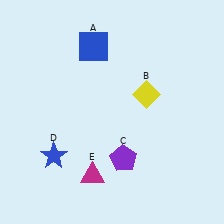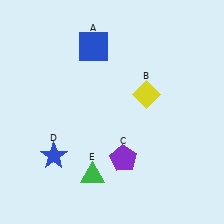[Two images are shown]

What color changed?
The triangle (E) changed from magenta in Image 1 to green in Image 2.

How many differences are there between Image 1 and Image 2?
There is 1 difference between the two images.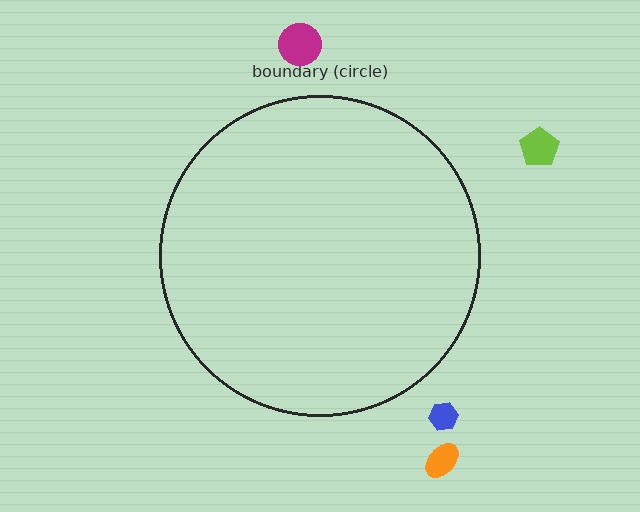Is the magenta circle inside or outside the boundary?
Outside.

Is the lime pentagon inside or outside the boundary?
Outside.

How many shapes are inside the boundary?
0 inside, 4 outside.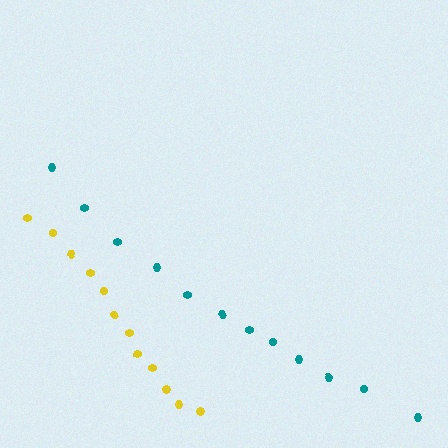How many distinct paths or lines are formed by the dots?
There are 2 distinct paths.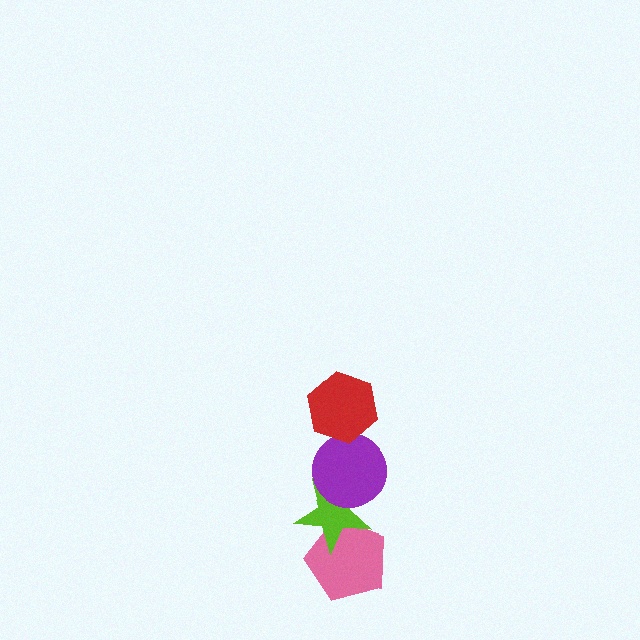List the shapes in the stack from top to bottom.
From top to bottom: the red hexagon, the purple circle, the lime star, the pink pentagon.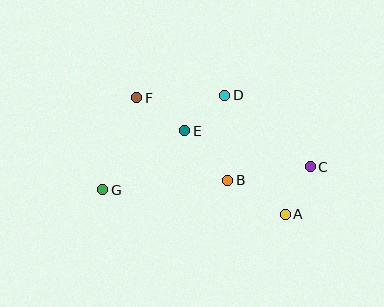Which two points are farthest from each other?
Points C and G are farthest from each other.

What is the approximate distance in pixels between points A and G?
The distance between A and G is approximately 184 pixels.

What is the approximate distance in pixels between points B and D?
The distance between B and D is approximately 85 pixels.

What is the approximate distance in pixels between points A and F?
The distance between A and F is approximately 189 pixels.